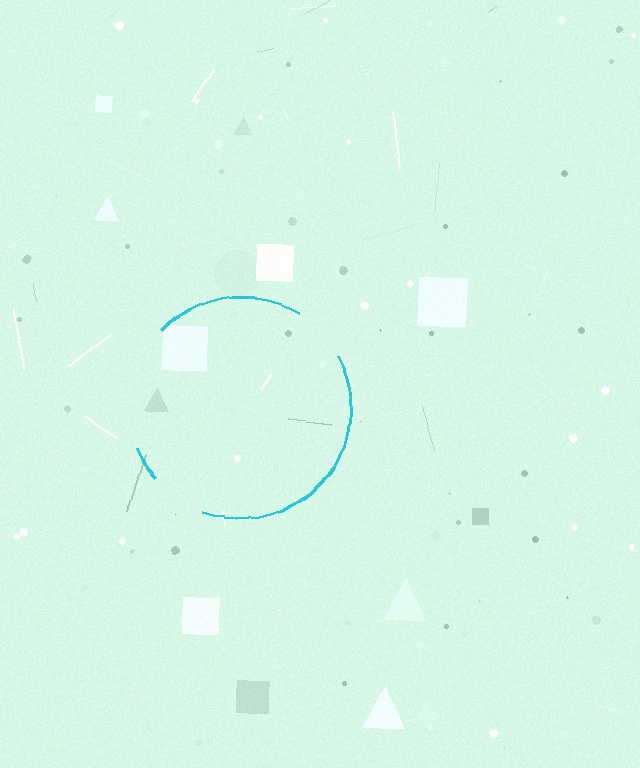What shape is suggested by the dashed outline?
The dashed outline suggests a circle.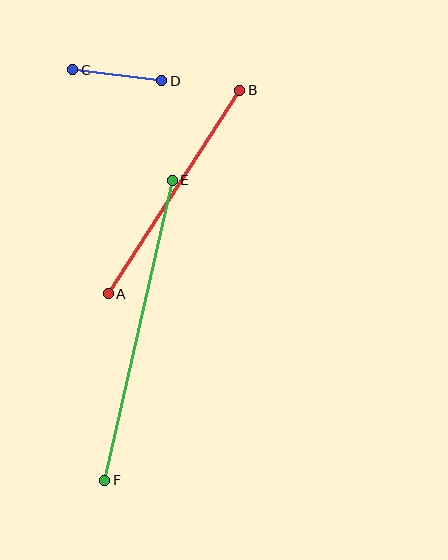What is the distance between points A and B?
The distance is approximately 242 pixels.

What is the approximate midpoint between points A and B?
The midpoint is at approximately (174, 192) pixels.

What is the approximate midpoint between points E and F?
The midpoint is at approximately (138, 330) pixels.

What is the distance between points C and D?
The distance is approximately 90 pixels.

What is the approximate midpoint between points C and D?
The midpoint is at approximately (117, 75) pixels.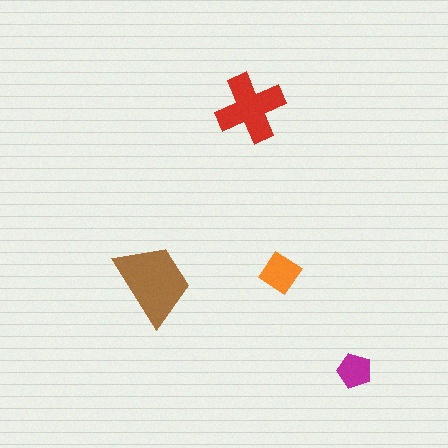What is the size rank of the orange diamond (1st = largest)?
3rd.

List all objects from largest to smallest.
The brown trapezoid, the red cross, the orange diamond, the magenta pentagon.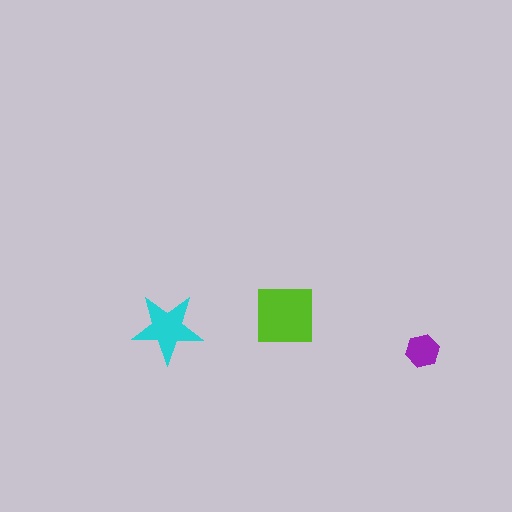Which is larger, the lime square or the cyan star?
The lime square.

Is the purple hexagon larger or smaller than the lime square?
Smaller.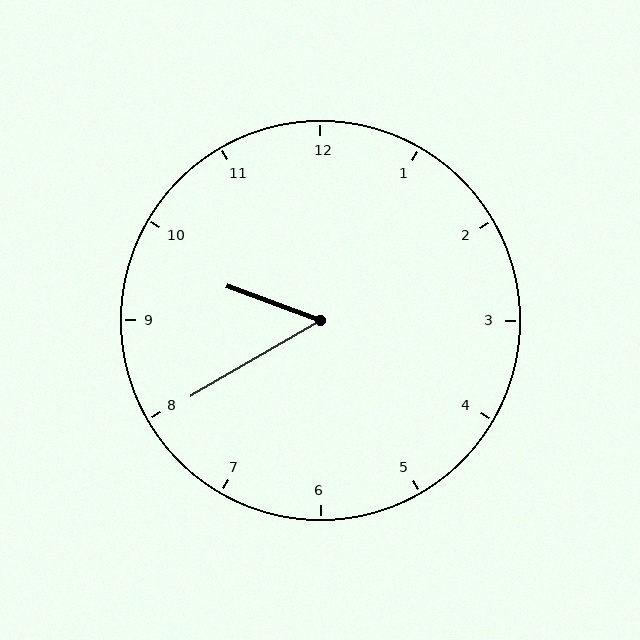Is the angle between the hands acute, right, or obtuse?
It is acute.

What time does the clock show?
9:40.